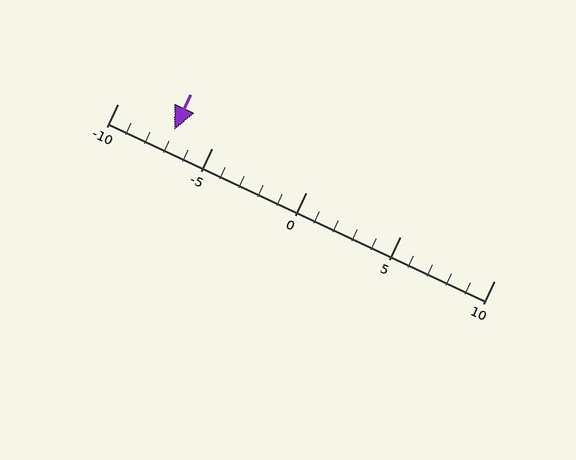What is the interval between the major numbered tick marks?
The major tick marks are spaced 5 units apart.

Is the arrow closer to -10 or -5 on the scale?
The arrow is closer to -5.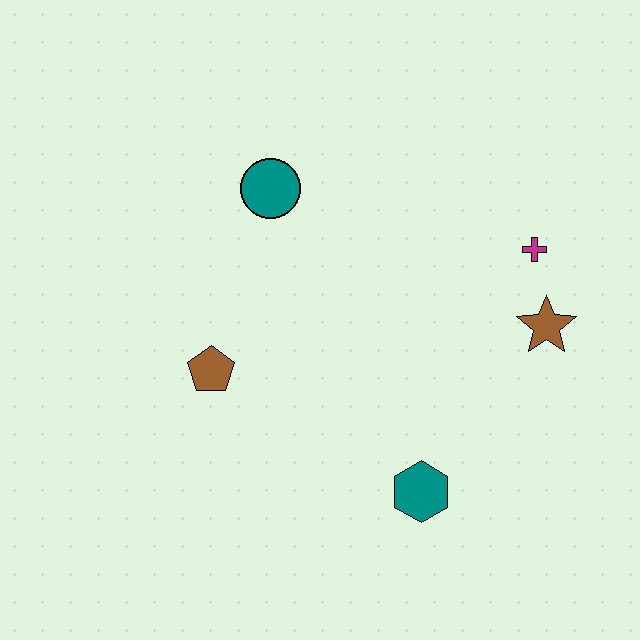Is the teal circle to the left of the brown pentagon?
No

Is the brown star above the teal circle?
No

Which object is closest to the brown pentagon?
The teal circle is closest to the brown pentagon.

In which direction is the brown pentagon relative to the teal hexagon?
The brown pentagon is to the left of the teal hexagon.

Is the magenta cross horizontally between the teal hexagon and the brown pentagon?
No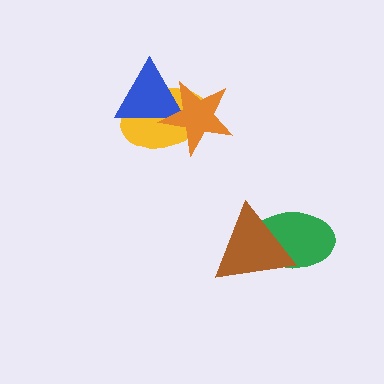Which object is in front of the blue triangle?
The orange star is in front of the blue triangle.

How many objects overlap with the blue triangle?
2 objects overlap with the blue triangle.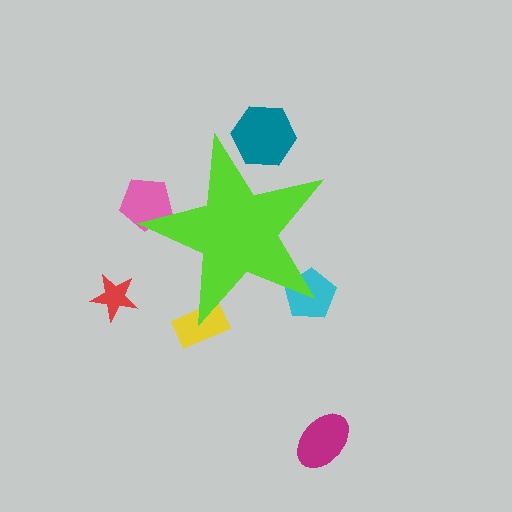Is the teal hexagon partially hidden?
Yes, the teal hexagon is partially hidden behind the lime star.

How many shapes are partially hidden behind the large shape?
4 shapes are partially hidden.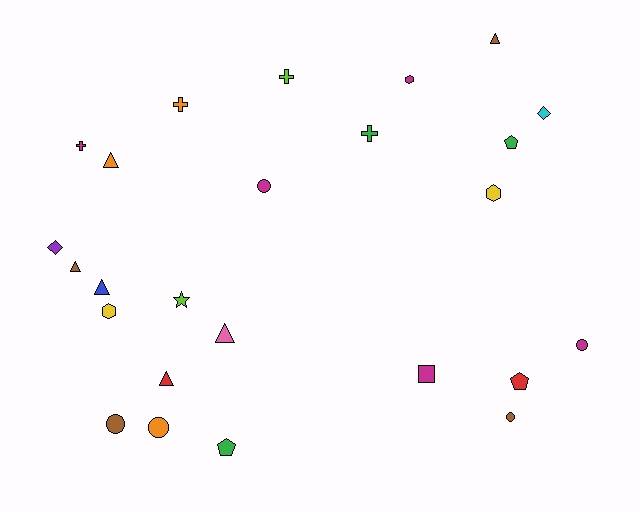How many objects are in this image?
There are 25 objects.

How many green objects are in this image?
There are 3 green objects.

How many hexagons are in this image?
There are 3 hexagons.